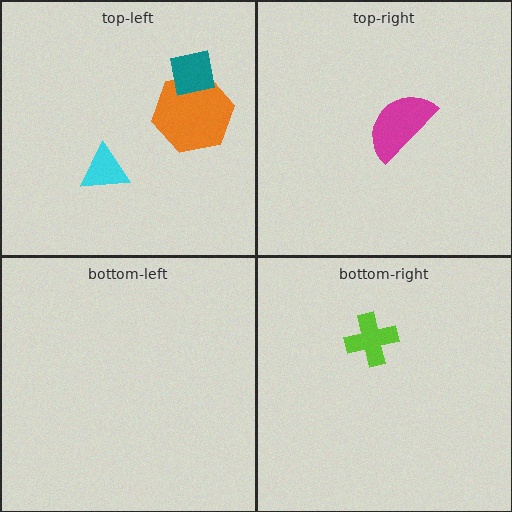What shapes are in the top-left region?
The orange hexagon, the cyan triangle, the teal square.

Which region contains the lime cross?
The bottom-right region.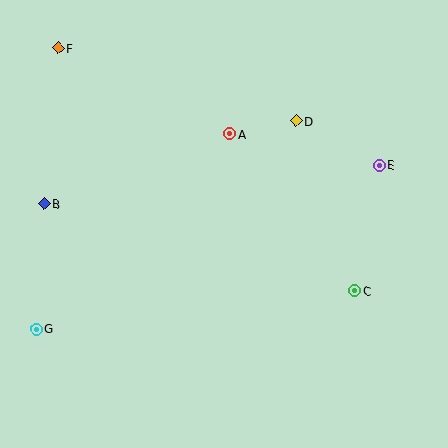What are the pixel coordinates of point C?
Point C is at (355, 291).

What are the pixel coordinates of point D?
Point D is at (296, 121).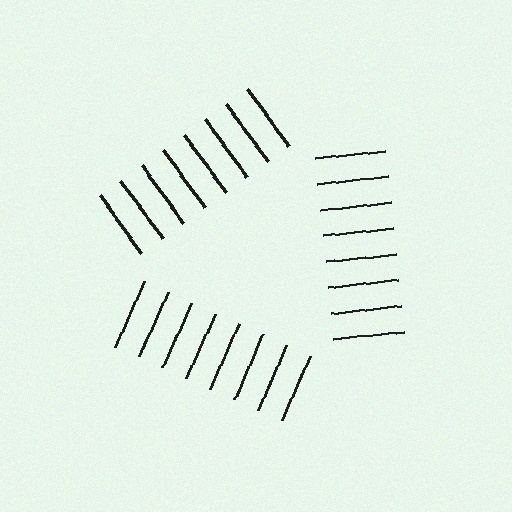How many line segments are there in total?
24 — 8 along each of the 3 edges.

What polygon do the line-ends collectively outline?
An illusory triangle — the line segments terminate on its edges but no continuous stroke is drawn.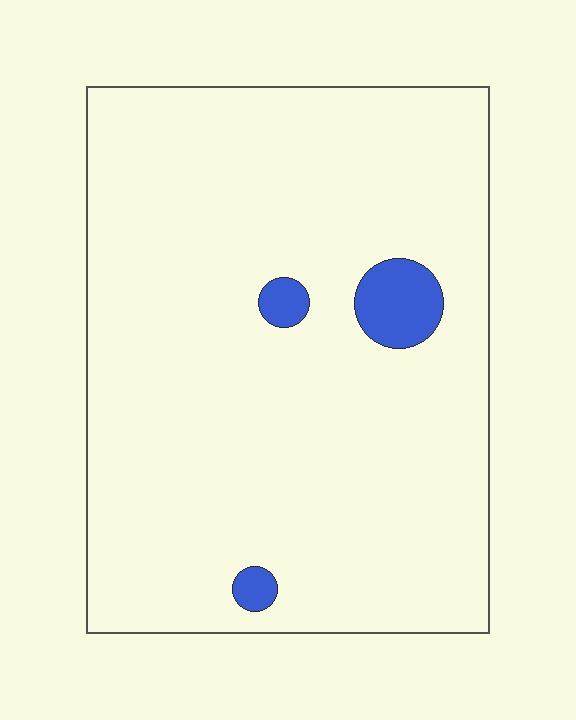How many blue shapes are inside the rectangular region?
3.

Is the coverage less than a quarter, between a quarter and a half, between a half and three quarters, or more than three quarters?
Less than a quarter.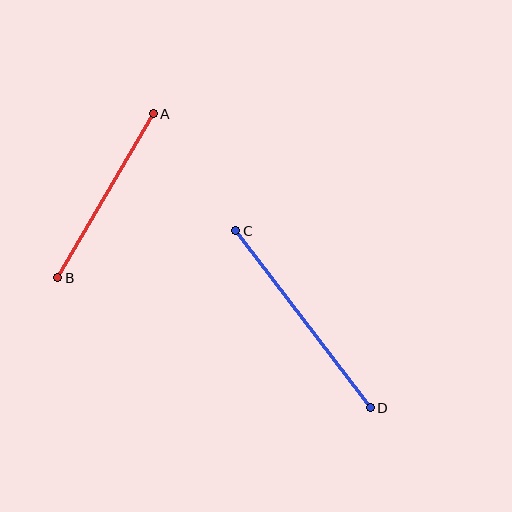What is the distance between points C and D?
The distance is approximately 222 pixels.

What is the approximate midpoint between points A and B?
The midpoint is at approximately (106, 196) pixels.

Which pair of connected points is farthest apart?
Points C and D are farthest apart.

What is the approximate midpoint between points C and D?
The midpoint is at approximately (303, 319) pixels.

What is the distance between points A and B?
The distance is approximately 190 pixels.